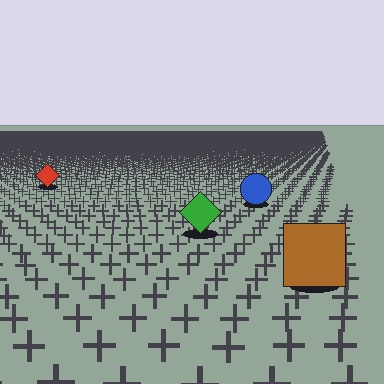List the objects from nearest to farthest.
From nearest to farthest: the brown square, the green diamond, the blue circle, the red diamond.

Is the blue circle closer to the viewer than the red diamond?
Yes. The blue circle is closer — you can tell from the texture gradient: the ground texture is coarser near it.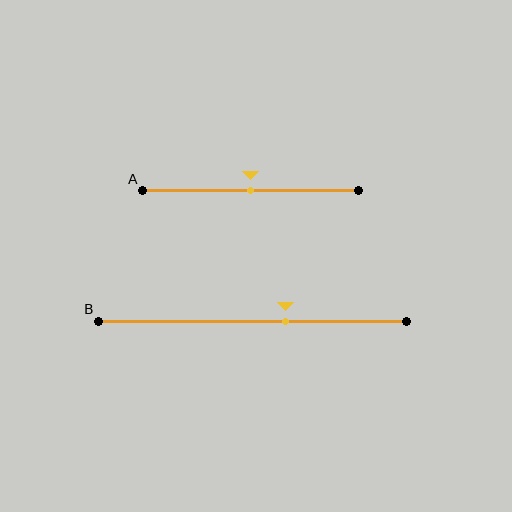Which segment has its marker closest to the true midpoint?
Segment A has its marker closest to the true midpoint.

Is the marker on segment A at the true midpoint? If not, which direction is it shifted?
Yes, the marker on segment A is at the true midpoint.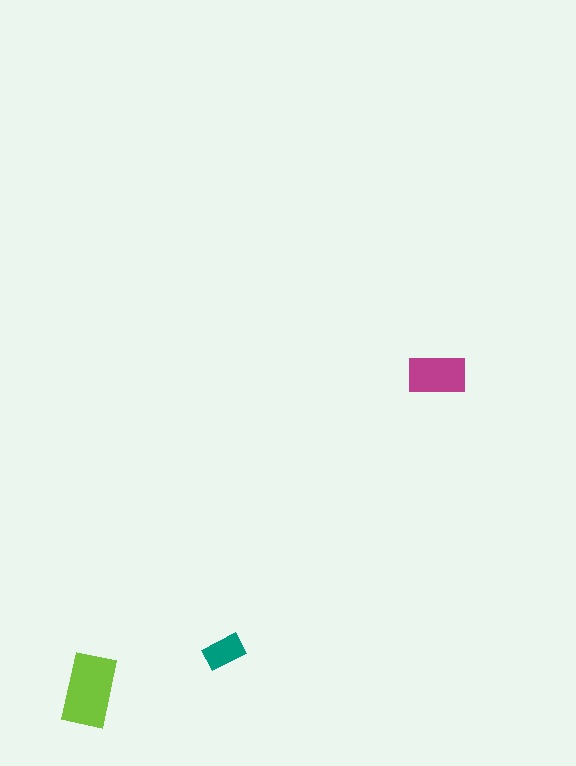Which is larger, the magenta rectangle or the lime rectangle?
The lime one.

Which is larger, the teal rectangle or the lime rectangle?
The lime one.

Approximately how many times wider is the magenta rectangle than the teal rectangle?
About 1.5 times wider.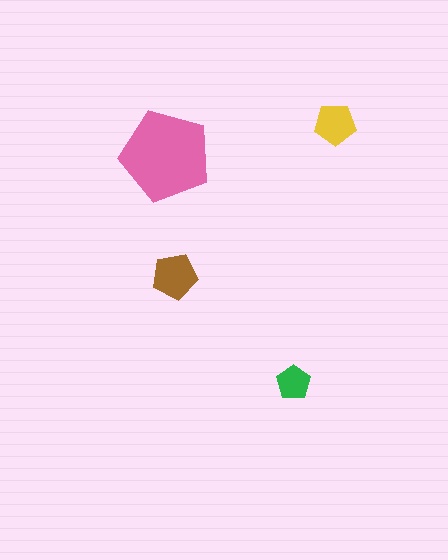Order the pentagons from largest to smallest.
the pink one, the brown one, the yellow one, the green one.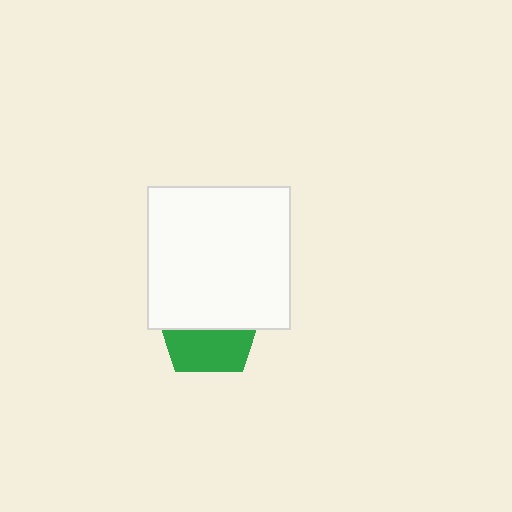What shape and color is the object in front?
The object in front is a white square.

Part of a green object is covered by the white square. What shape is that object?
It is a pentagon.